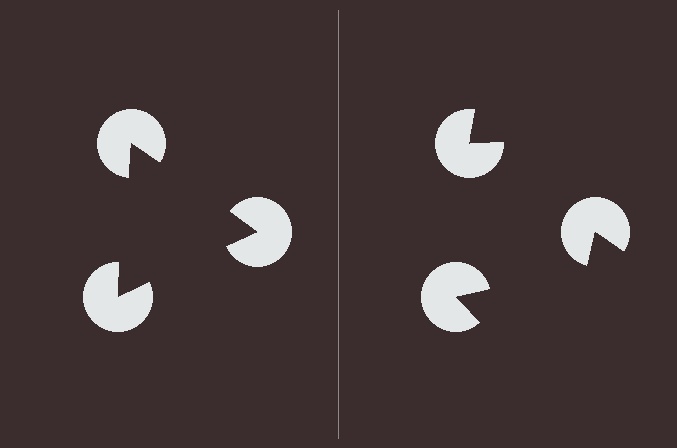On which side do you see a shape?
An illusory triangle appears on the left side. On the right side the wedge cuts are rotated, so no coherent shape forms.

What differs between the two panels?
The pac-man discs are positioned identically on both sides; only the wedge orientations differ. On the left they align to a triangle; on the right they are misaligned.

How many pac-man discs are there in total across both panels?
6 — 3 on each side.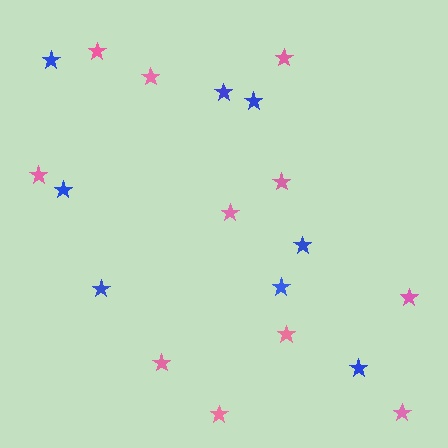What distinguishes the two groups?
There are 2 groups: one group of blue stars (8) and one group of pink stars (11).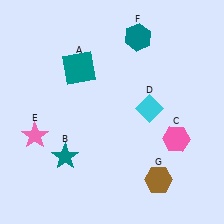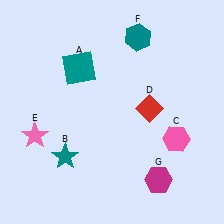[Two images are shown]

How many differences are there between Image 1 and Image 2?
There are 2 differences between the two images.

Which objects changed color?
D changed from cyan to red. G changed from brown to magenta.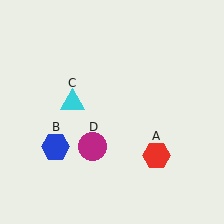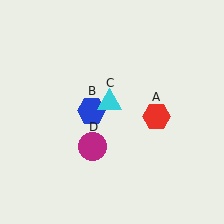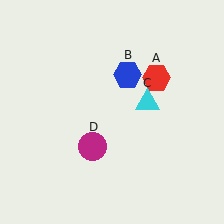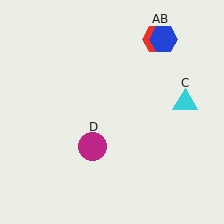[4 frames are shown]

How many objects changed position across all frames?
3 objects changed position: red hexagon (object A), blue hexagon (object B), cyan triangle (object C).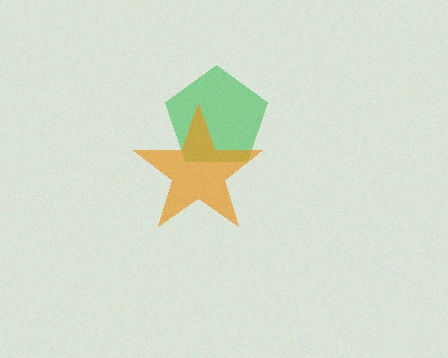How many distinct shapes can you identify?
There are 2 distinct shapes: a green pentagon, an orange star.